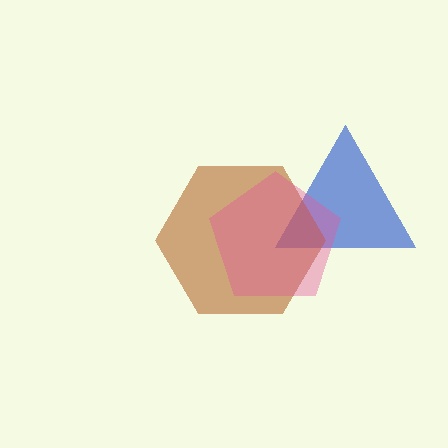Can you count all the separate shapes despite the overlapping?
Yes, there are 3 separate shapes.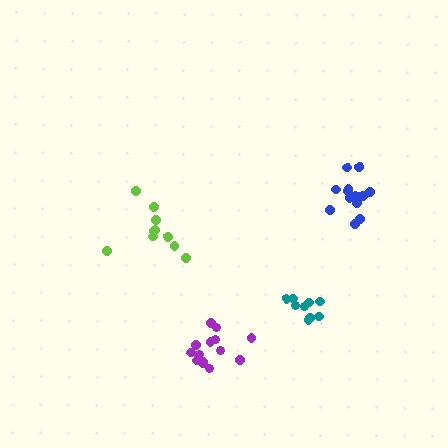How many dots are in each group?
Group 1: 14 dots, Group 2: 10 dots, Group 3: 9 dots, Group 4: 15 dots (48 total).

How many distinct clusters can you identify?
There are 4 distinct clusters.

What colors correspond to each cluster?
The clusters are colored: blue, lime, teal, purple.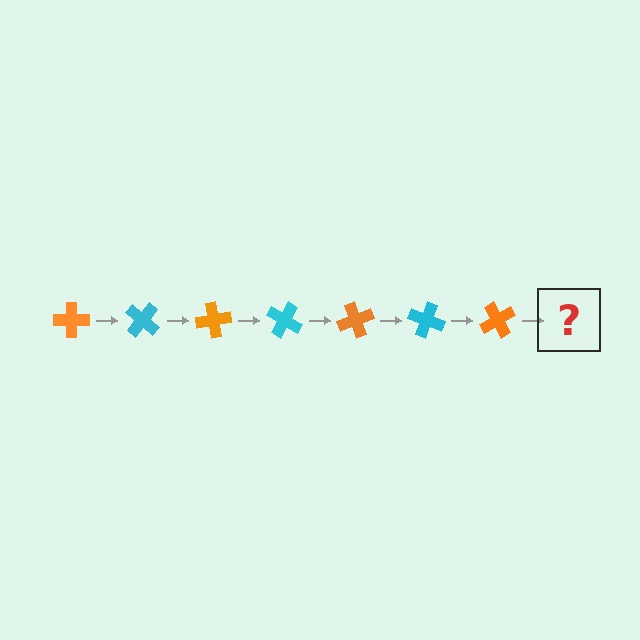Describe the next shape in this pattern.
It should be a cyan cross, rotated 280 degrees from the start.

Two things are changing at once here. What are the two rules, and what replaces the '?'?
The two rules are that it rotates 40 degrees each step and the color cycles through orange and cyan. The '?' should be a cyan cross, rotated 280 degrees from the start.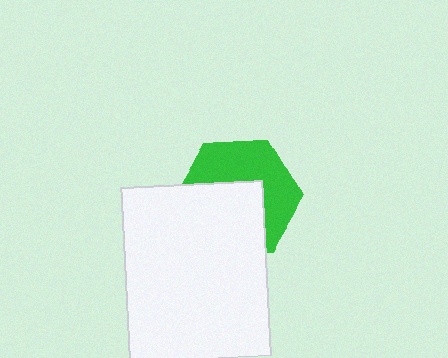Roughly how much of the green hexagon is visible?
About half of it is visible (roughly 48%).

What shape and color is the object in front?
The object in front is a white rectangle.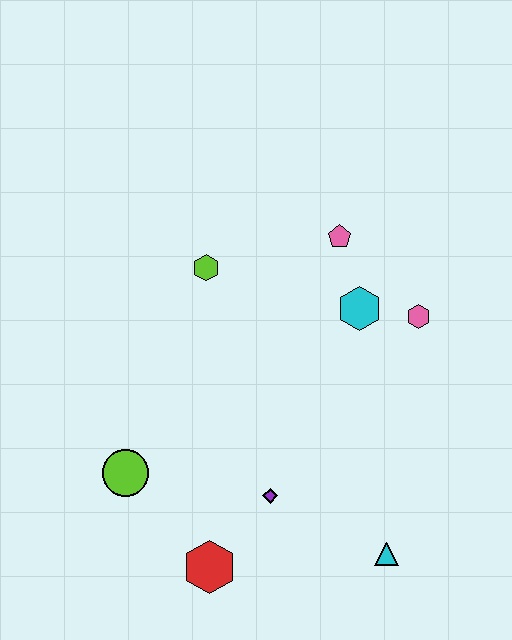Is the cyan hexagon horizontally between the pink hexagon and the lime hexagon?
Yes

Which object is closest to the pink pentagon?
The cyan hexagon is closest to the pink pentagon.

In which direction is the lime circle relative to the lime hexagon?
The lime circle is below the lime hexagon.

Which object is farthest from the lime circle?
The pink hexagon is farthest from the lime circle.